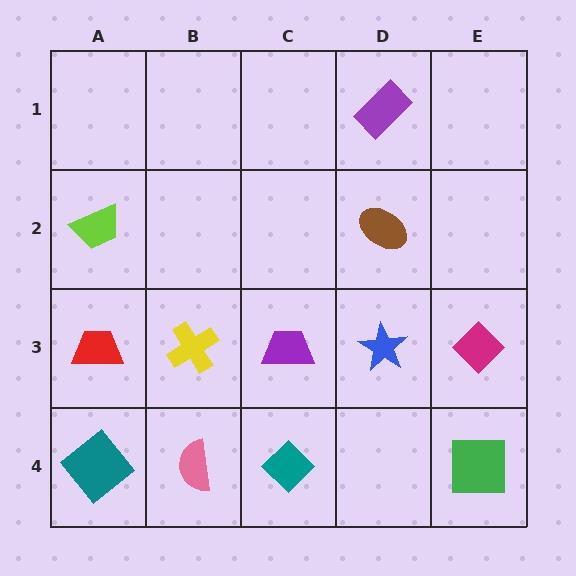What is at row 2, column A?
A lime trapezoid.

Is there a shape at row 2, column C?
No, that cell is empty.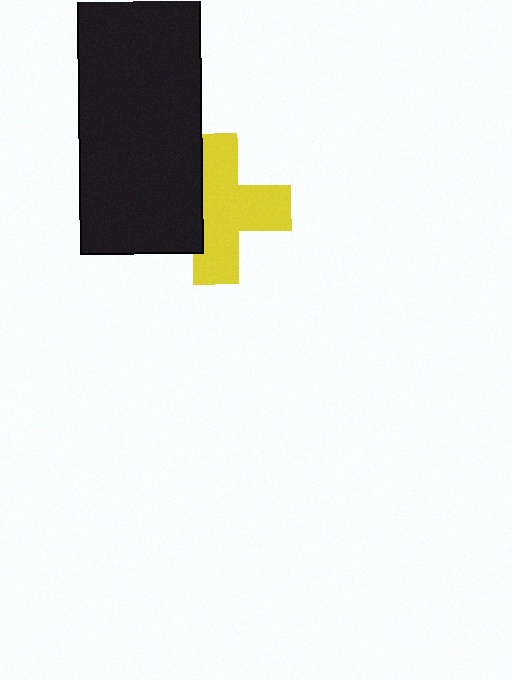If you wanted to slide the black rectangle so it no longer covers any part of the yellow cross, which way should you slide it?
Slide it left — that is the most direct way to separate the two shapes.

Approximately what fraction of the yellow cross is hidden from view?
Roughly 33% of the yellow cross is hidden behind the black rectangle.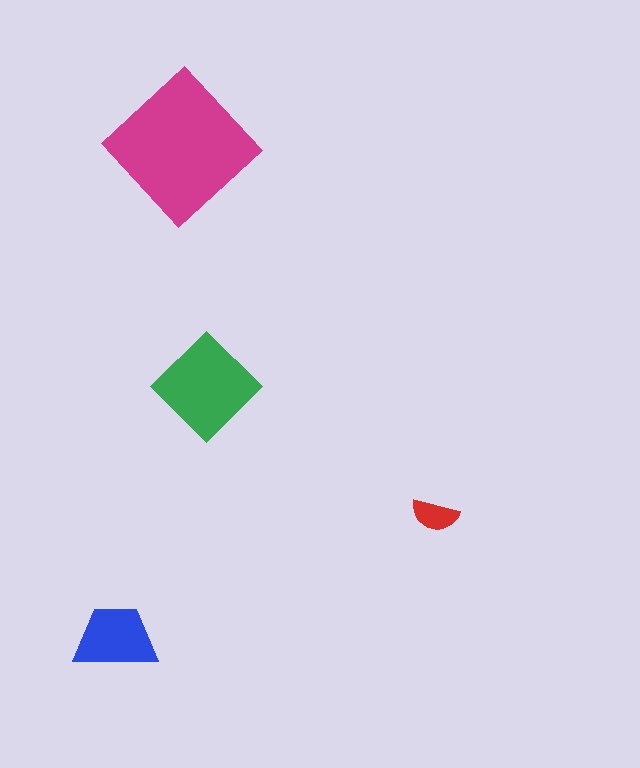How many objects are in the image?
There are 4 objects in the image.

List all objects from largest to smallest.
The magenta diamond, the green diamond, the blue trapezoid, the red semicircle.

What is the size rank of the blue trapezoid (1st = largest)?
3rd.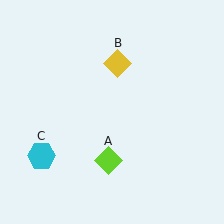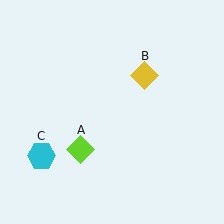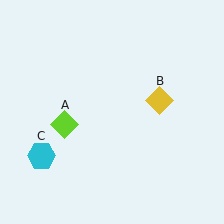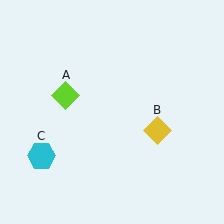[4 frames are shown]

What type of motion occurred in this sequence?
The lime diamond (object A), yellow diamond (object B) rotated clockwise around the center of the scene.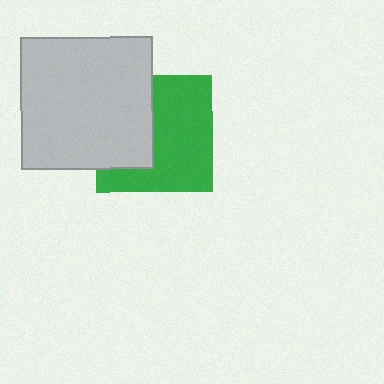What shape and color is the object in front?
The object in front is a light gray square.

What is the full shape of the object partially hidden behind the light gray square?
The partially hidden object is a green square.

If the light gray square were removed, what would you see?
You would see the complete green square.